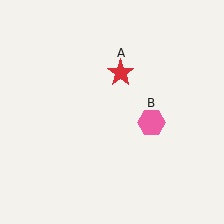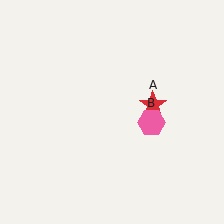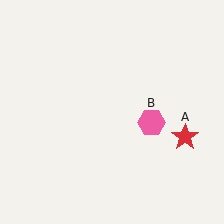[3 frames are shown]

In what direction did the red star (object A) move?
The red star (object A) moved down and to the right.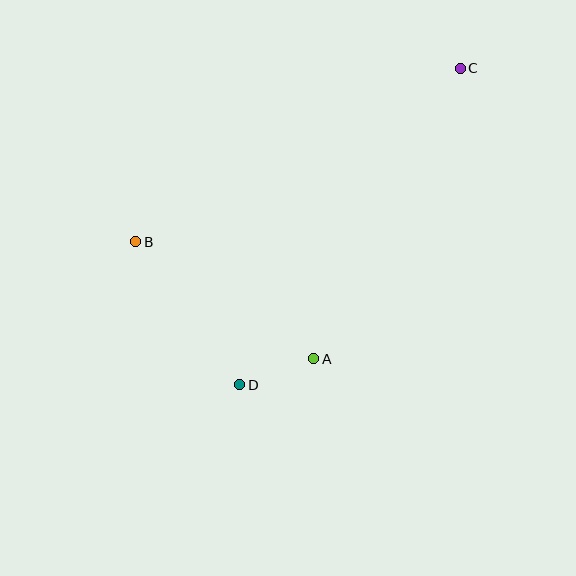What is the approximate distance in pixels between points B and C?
The distance between B and C is approximately 368 pixels.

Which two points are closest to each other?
Points A and D are closest to each other.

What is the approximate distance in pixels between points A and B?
The distance between A and B is approximately 213 pixels.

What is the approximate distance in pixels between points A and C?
The distance between A and C is approximately 325 pixels.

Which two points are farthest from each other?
Points C and D are farthest from each other.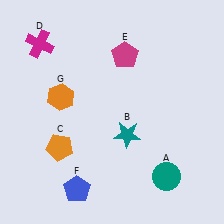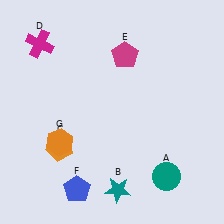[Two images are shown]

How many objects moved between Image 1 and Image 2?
2 objects moved between the two images.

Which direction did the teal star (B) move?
The teal star (B) moved down.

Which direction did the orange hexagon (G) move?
The orange hexagon (G) moved down.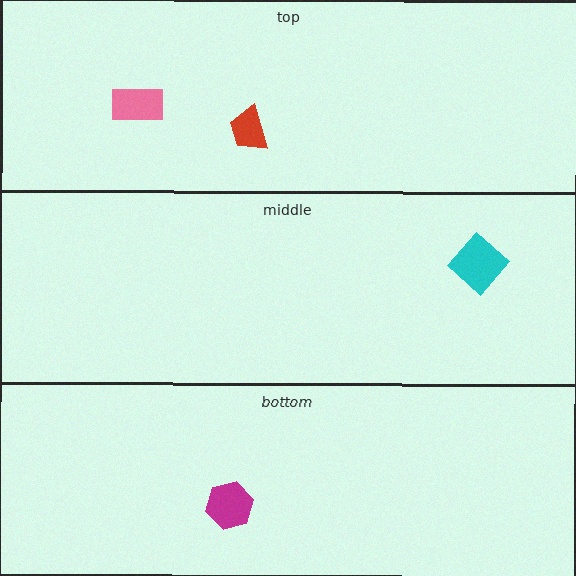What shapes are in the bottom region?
The magenta hexagon.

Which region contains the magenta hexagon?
The bottom region.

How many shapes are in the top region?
2.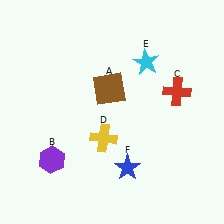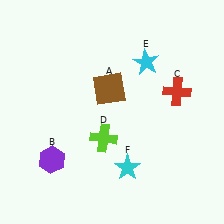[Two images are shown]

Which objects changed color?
D changed from yellow to lime. F changed from blue to cyan.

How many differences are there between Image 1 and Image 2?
There are 2 differences between the two images.